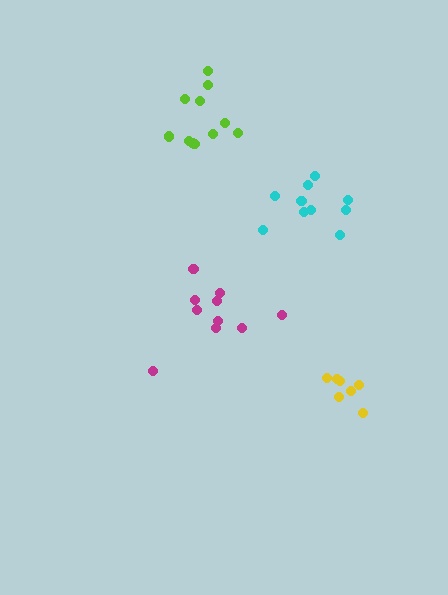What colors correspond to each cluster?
The clusters are colored: lime, magenta, yellow, cyan.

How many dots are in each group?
Group 1: 11 dots, Group 2: 10 dots, Group 3: 7 dots, Group 4: 10 dots (38 total).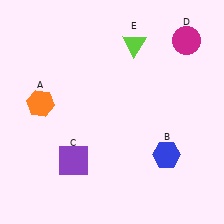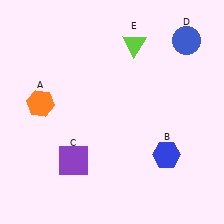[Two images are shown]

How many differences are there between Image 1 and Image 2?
There is 1 difference between the two images.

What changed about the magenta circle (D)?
In Image 1, D is magenta. In Image 2, it changed to blue.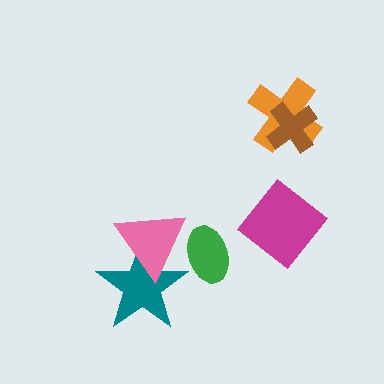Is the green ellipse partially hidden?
No, no other shape covers it.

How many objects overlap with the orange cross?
1 object overlaps with the orange cross.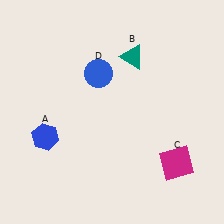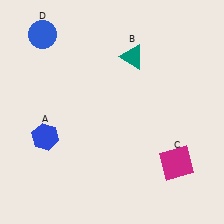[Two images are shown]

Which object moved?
The blue circle (D) moved left.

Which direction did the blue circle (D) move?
The blue circle (D) moved left.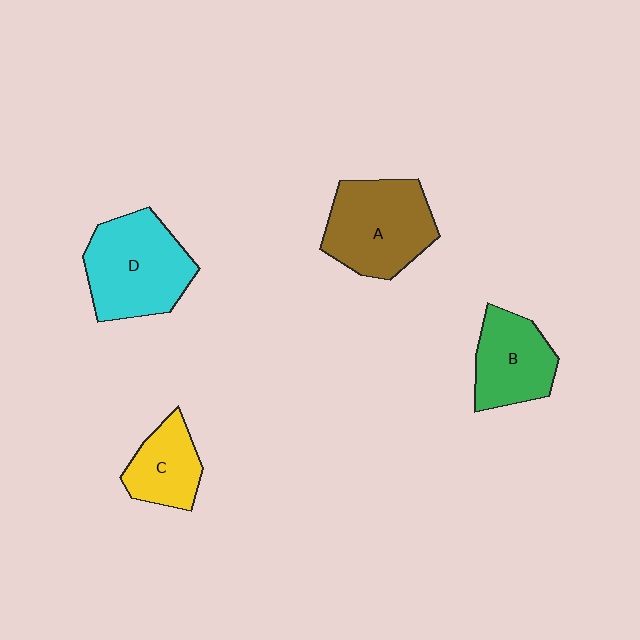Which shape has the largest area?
Shape D (cyan).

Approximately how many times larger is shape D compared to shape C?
Approximately 1.8 times.